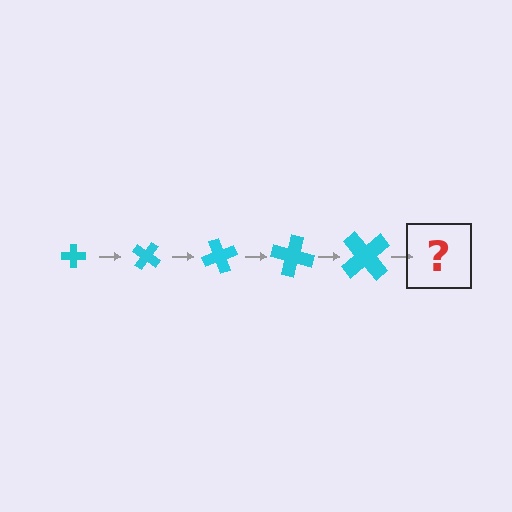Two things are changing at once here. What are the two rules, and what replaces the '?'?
The two rules are that the cross grows larger each step and it rotates 35 degrees each step. The '?' should be a cross, larger than the previous one and rotated 175 degrees from the start.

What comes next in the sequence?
The next element should be a cross, larger than the previous one and rotated 175 degrees from the start.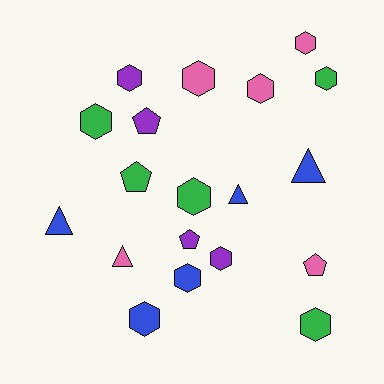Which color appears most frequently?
Blue, with 5 objects.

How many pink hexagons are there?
There are 3 pink hexagons.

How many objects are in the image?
There are 19 objects.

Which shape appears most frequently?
Hexagon, with 11 objects.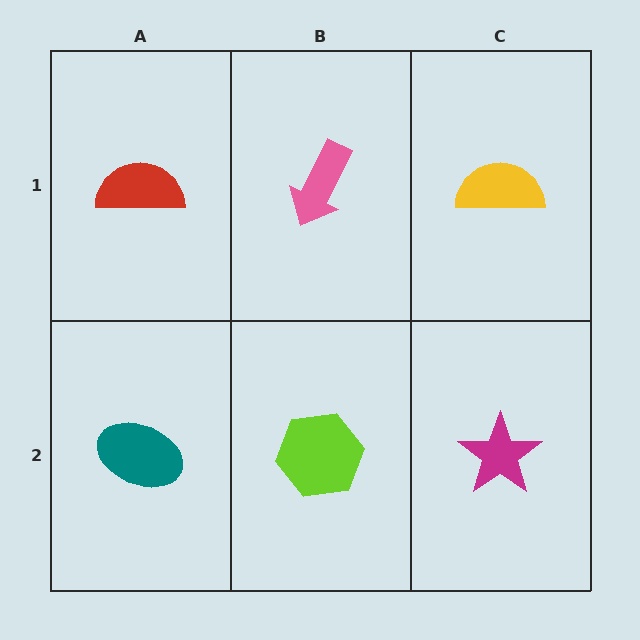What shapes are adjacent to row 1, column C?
A magenta star (row 2, column C), a pink arrow (row 1, column B).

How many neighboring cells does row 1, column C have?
2.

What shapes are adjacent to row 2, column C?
A yellow semicircle (row 1, column C), a lime hexagon (row 2, column B).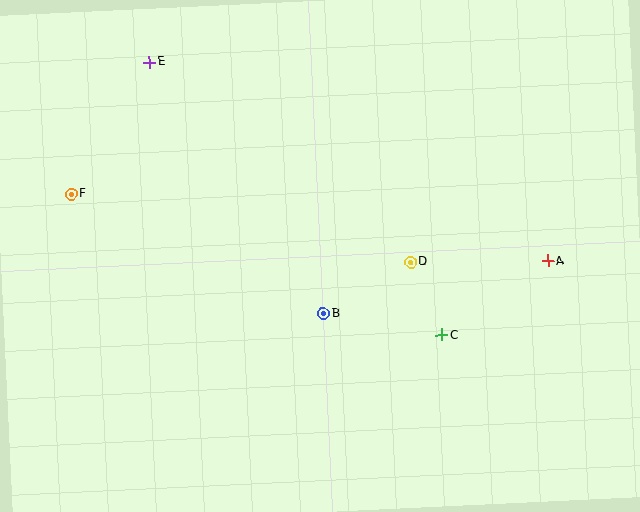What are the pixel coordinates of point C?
Point C is at (442, 335).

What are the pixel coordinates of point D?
Point D is at (411, 262).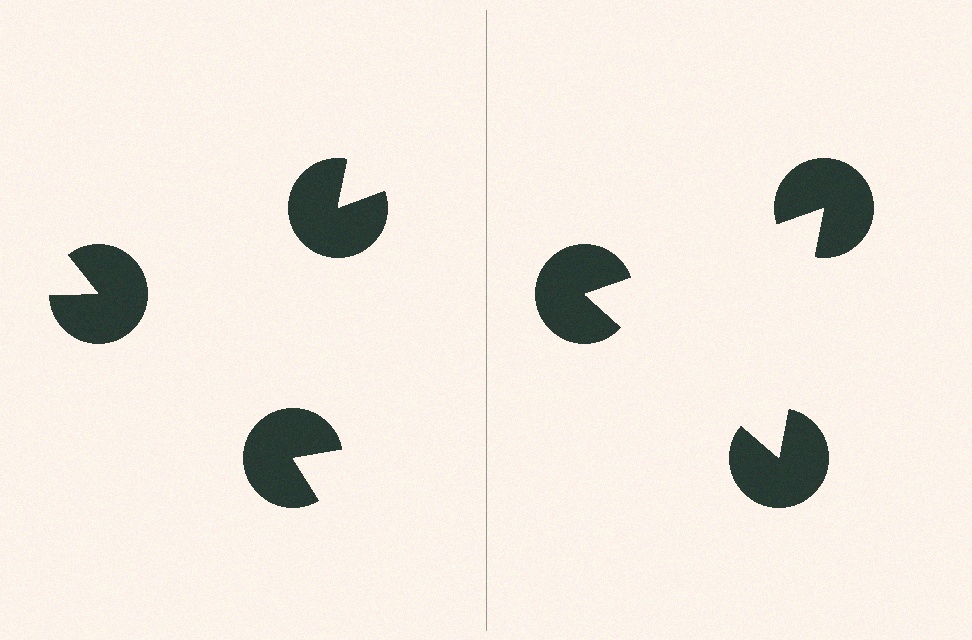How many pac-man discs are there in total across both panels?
6 — 3 on each side.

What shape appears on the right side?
An illusory triangle.